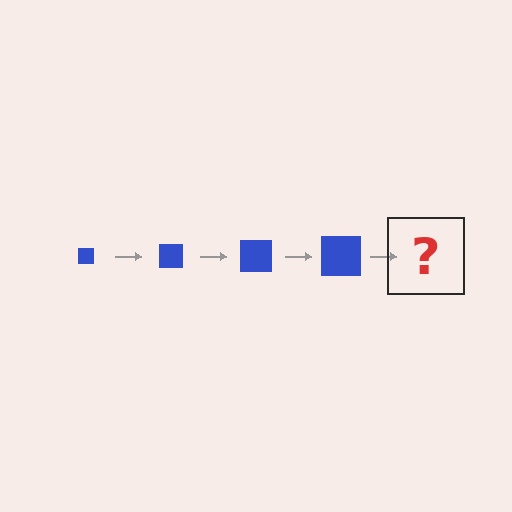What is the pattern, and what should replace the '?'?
The pattern is that the square gets progressively larger each step. The '?' should be a blue square, larger than the previous one.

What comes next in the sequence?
The next element should be a blue square, larger than the previous one.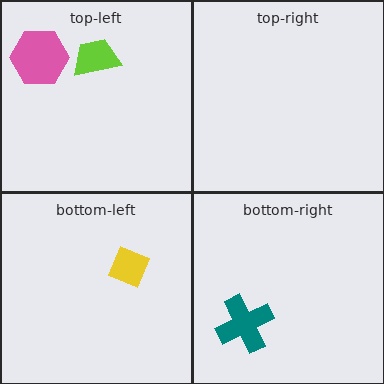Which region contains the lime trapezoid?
The top-left region.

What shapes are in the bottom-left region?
The yellow diamond.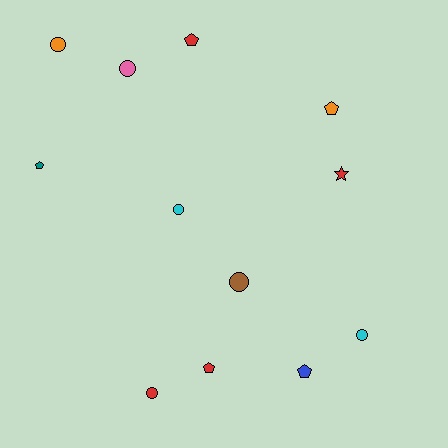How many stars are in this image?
There is 1 star.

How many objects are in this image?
There are 12 objects.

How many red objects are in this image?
There are 4 red objects.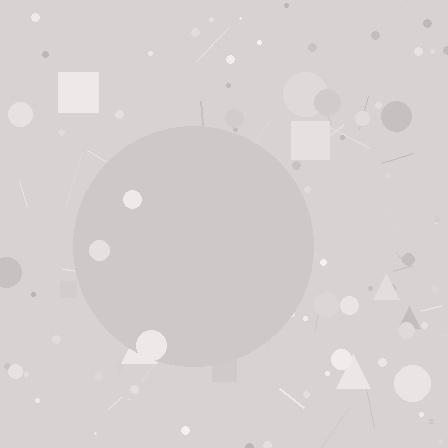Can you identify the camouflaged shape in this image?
The camouflaged shape is a circle.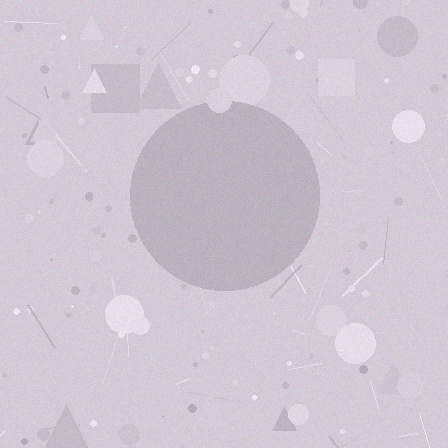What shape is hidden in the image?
A circle is hidden in the image.